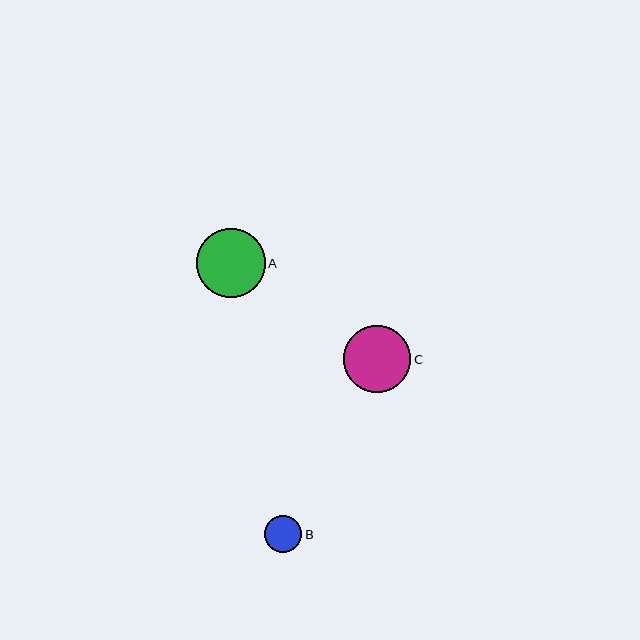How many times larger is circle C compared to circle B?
Circle C is approximately 1.8 times the size of circle B.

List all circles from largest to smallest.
From largest to smallest: A, C, B.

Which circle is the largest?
Circle A is the largest with a size of approximately 69 pixels.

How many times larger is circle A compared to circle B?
Circle A is approximately 1.9 times the size of circle B.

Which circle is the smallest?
Circle B is the smallest with a size of approximately 37 pixels.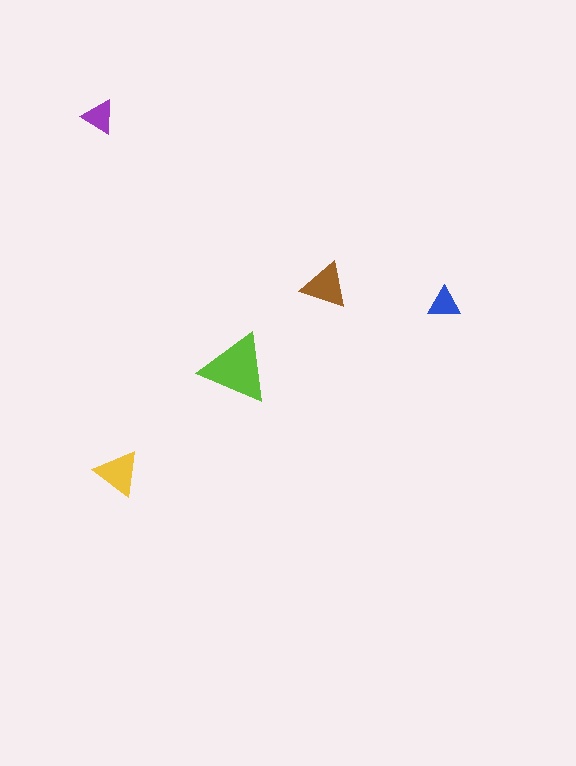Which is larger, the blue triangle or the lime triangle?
The lime one.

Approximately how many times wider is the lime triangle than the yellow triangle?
About 1.5 times wider.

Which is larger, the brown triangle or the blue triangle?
The brown one.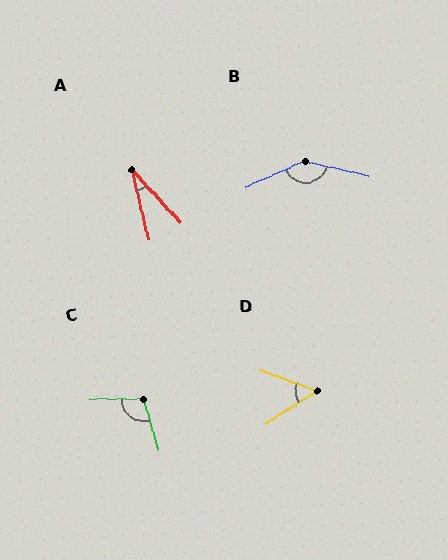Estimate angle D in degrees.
Approximately 52 degrees.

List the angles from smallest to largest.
A (29°), D (52°), C (107°), B (143°).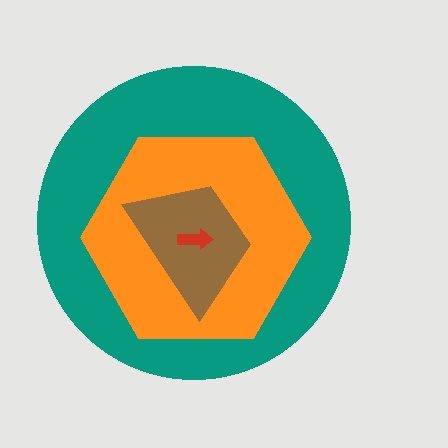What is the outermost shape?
The teal circle.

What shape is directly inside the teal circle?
The orange hexagon.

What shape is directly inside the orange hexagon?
The brown trapezoid.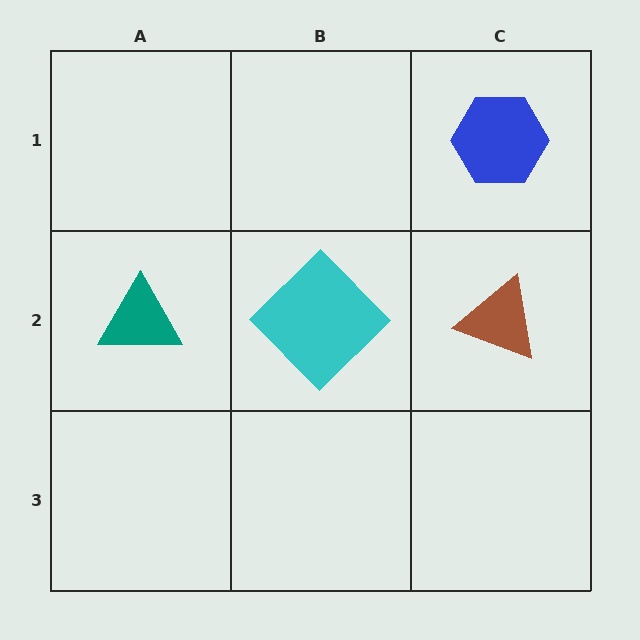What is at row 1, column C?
A blue hexagon.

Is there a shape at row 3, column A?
No, that cell is empty.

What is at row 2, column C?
A brown triangle.